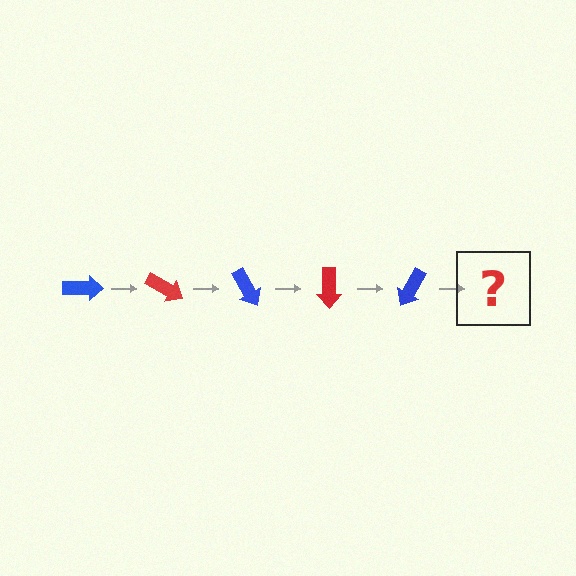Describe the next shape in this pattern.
It should be a red arrow, rotated 150 degrees from the start.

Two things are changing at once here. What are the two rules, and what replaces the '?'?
The two rules are that it rotates 30 degrees each step and the color cycles through blue and red. The '?' should be a red arrow, rotated 150 degrees from the start.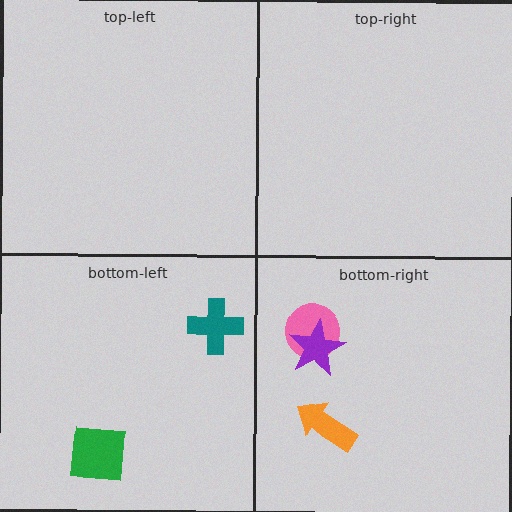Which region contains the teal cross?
The bottom-left region.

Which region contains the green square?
The bottom-left region.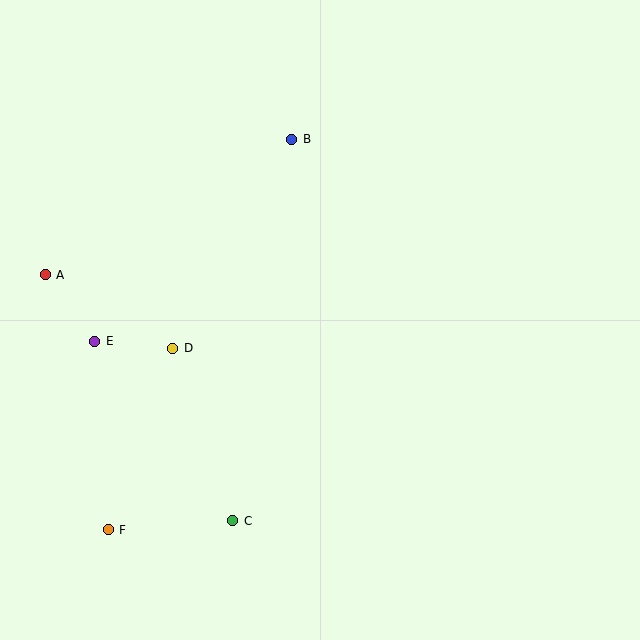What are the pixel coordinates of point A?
Point A is at (45, 275).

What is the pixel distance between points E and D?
The distance between E and D is 78 pixels.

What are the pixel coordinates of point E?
Point E is at (95, 341).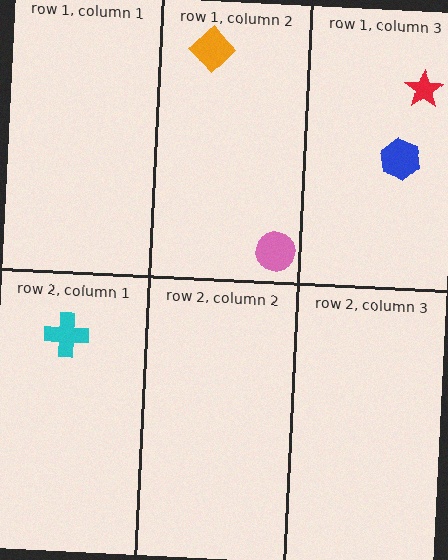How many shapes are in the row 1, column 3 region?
2.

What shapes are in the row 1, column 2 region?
The orange diamond, the pink circle.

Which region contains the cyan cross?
The row 2, column 1 region.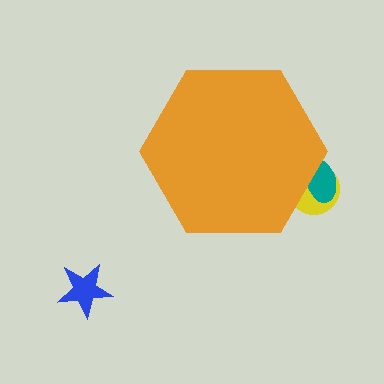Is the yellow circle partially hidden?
Yes, the yellow circle is partially hidden behind the orange hexagon.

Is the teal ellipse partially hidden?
Yes, the teal ellipse is partially hidden behind the orange hexagon.